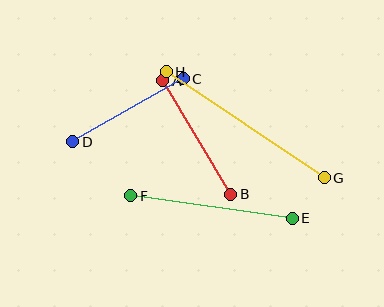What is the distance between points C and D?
The distance is approximately 127 pixels.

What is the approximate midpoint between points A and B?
The midpoint is at approximately (197, 138) pixels.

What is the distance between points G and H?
The distance is approximately 190 pixels.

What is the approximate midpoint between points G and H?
The midpoint is at approximately (245, 125) pixels.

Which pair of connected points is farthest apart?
Points G and H are farthest apart.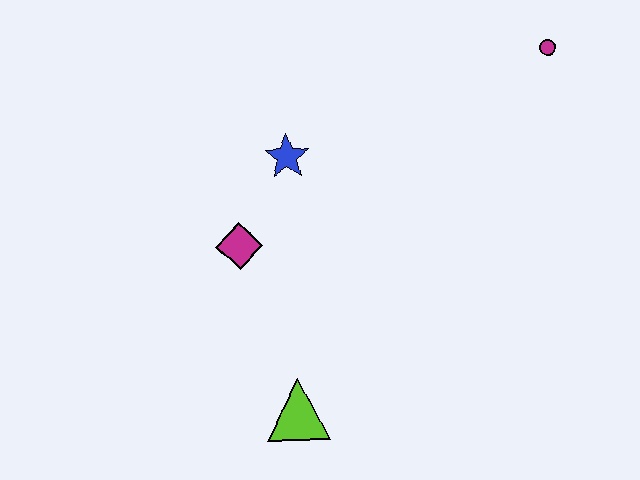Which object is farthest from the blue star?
The magenta circle is farthest from the blue star.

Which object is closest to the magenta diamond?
The blue star is closest to the magenta diamond.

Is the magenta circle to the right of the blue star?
Yes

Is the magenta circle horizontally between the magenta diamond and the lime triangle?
No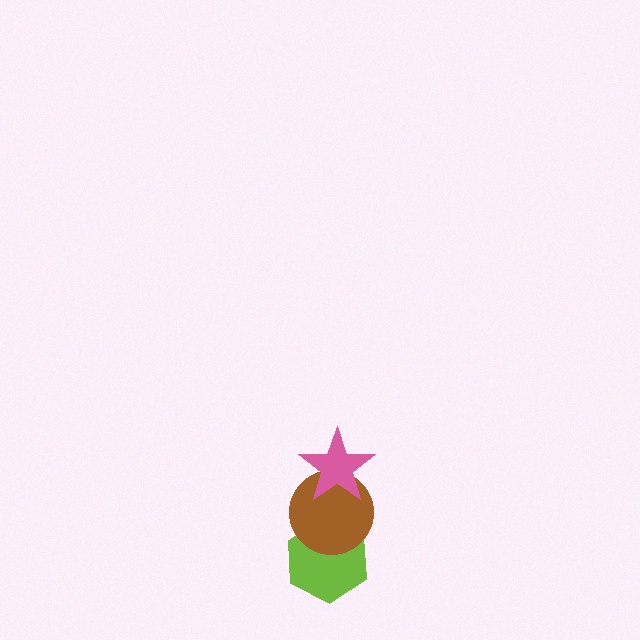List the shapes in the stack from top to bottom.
From top to bottom: the pink star, the brown circle, the lime hexagon.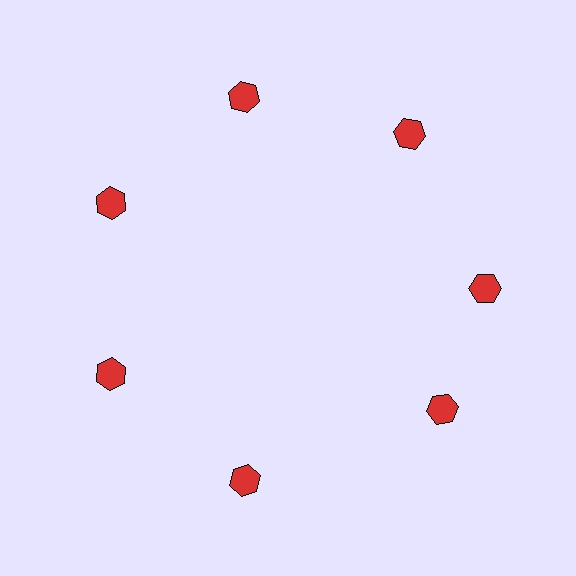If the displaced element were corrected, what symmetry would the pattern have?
It would have 7-fold rotational symmetry — the pattern would map onto itself every 51 degrees.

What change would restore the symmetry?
The symmetry would be restored by rotating it back into even spacing with its neighbors so that all 7 hexagons sit at equal angles and equal distance from the center.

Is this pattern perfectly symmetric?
No. The 7 red hexagons are arranged in a ring, but one element near the 5 o'clock position is rotated out of alignment along the ring, breaking the 7-fold rotational symmetry.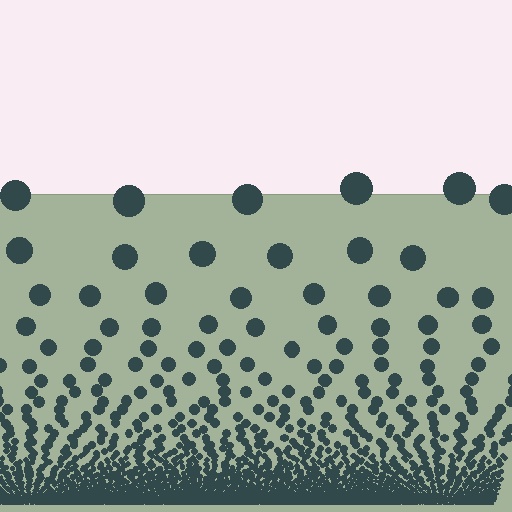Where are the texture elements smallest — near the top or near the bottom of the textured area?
Near the bottom.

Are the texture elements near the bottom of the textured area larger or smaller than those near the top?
Smaller. The gradient is inverted — elements near the bottom are smaller and denser.